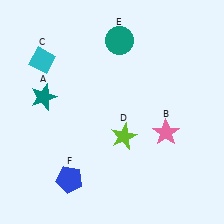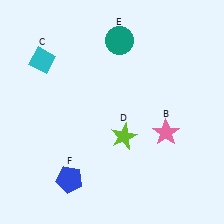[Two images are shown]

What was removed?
The teal star (A) was removed in Image 2.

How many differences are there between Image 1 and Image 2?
There is 1 difference between the two images.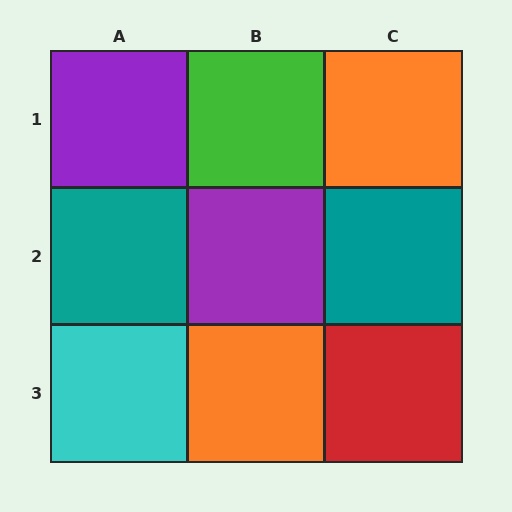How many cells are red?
1 cell is red.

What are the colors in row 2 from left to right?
Teal, purple, teal.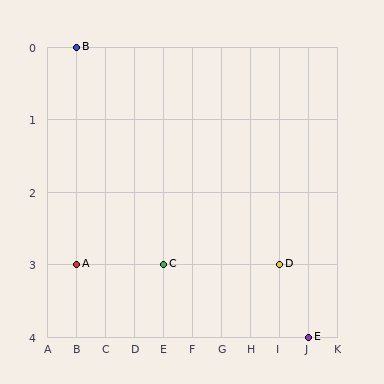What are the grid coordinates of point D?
Point D is at grid coordinates (I, 3).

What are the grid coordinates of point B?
Point B is at grid coordinates (B, 0).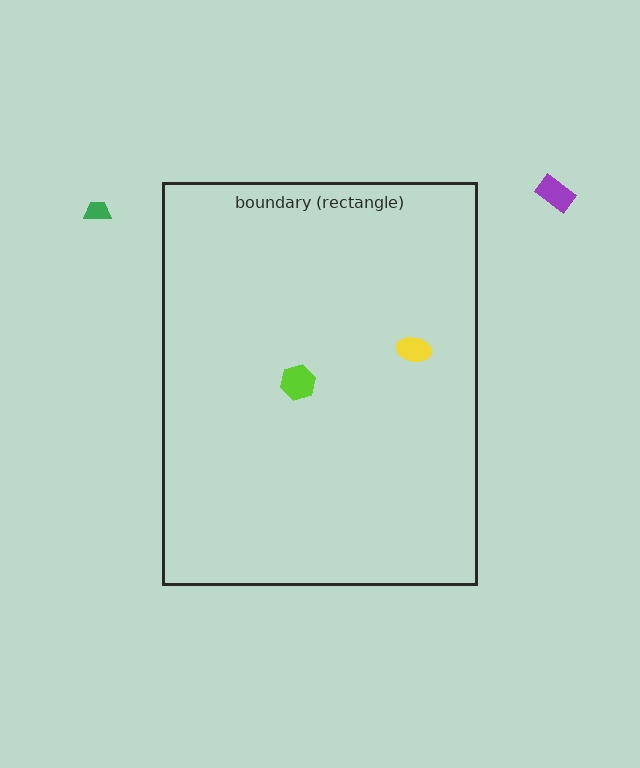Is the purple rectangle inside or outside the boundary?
Outside.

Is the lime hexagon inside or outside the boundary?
Inside.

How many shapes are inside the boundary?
2 inside, 2 outside.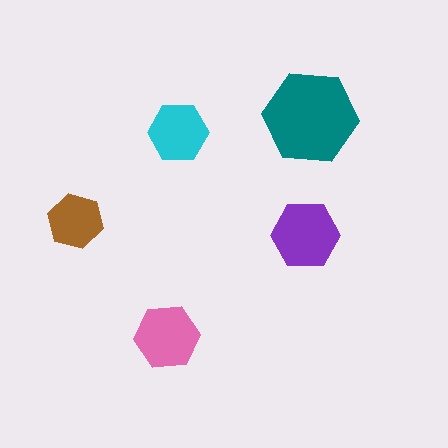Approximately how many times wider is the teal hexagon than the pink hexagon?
About 1.5 times wider.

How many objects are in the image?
There are 5 objects in the image.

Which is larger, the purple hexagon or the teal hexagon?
The teal one.